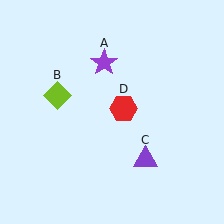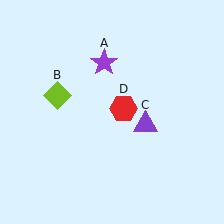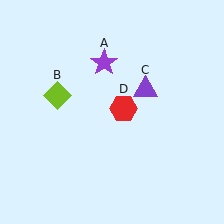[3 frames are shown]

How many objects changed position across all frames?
1 object changed position: purple triangle (object C).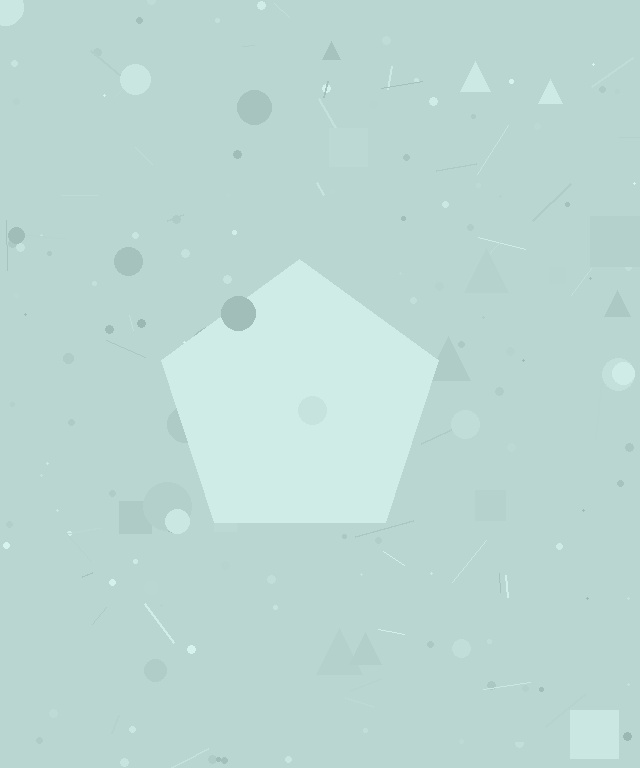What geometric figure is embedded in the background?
A pentagon is embedded in the background.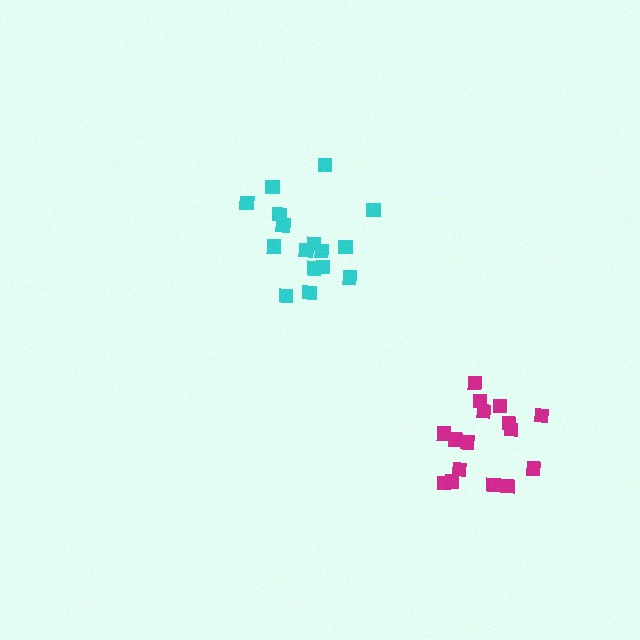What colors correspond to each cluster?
The clusters are colored: cyan, magenta.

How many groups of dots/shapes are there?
There are 2 groups.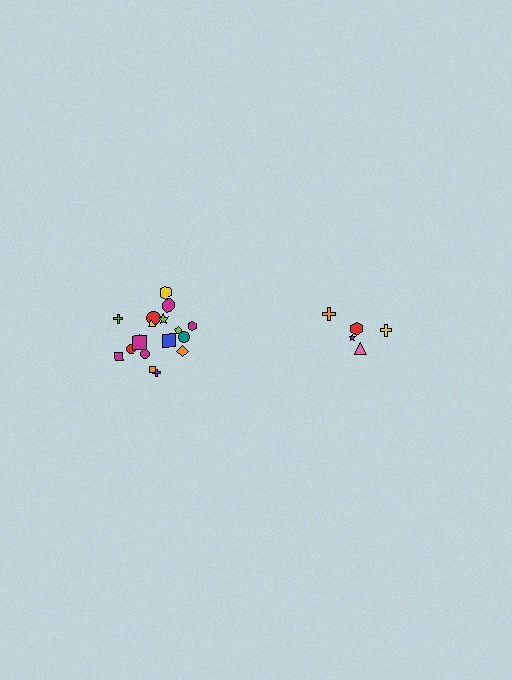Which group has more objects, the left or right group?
The left group.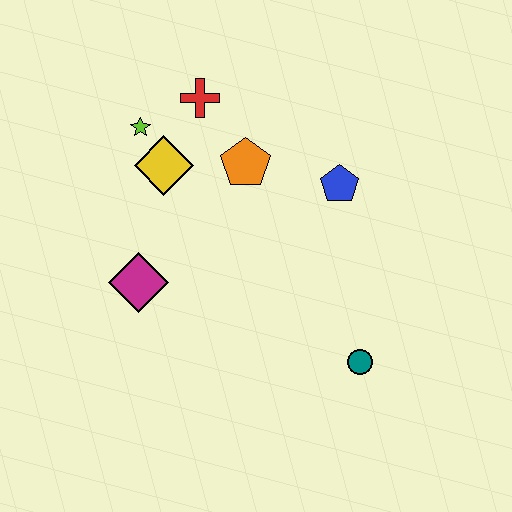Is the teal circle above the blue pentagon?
No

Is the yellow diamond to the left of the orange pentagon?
Yes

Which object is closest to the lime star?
The yellow diamond is closest to the lime star.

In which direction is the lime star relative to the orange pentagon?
The lime star is to the left of the orange pentagon.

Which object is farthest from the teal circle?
The lime star is farthest from the teal circle.